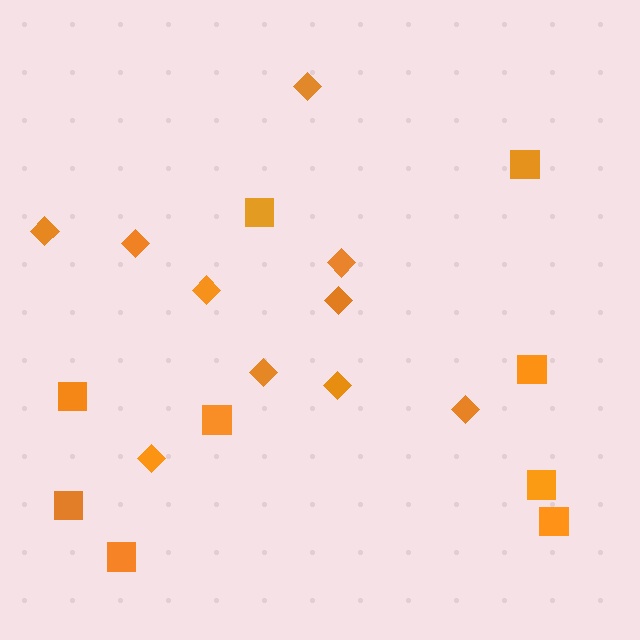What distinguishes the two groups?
There are 2 groups: one group of squares (9) and one group of diamonds (10).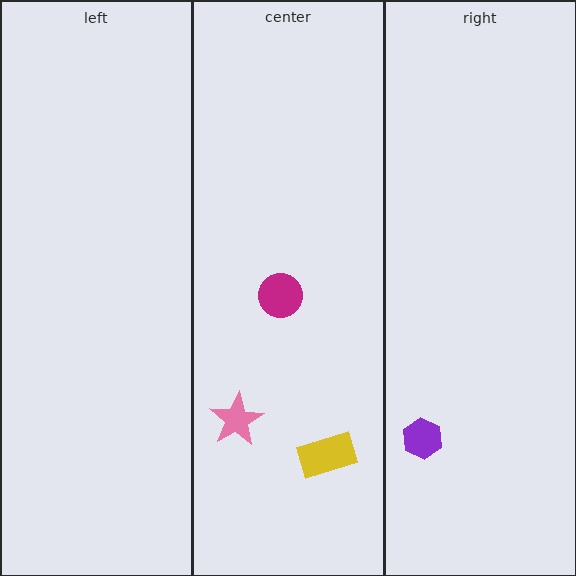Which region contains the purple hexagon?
The right region.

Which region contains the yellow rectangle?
The center region.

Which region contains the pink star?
The center region.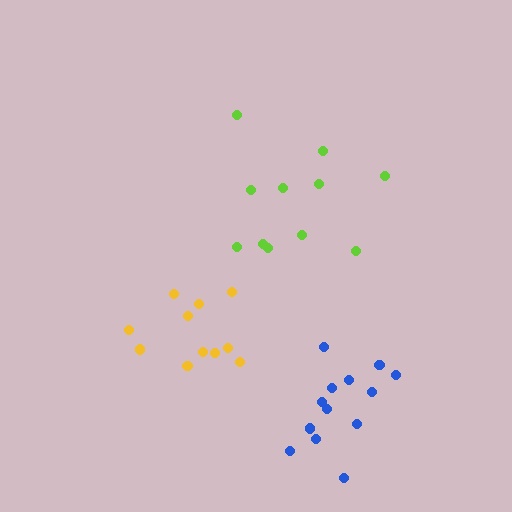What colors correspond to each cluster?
The clusters are colored: yellow, lime, blue.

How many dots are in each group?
Group 1: 11 dots, Group 2: 11 dots, Group 3: 13 dots (35 total).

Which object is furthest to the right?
The blue cluster is rightmost.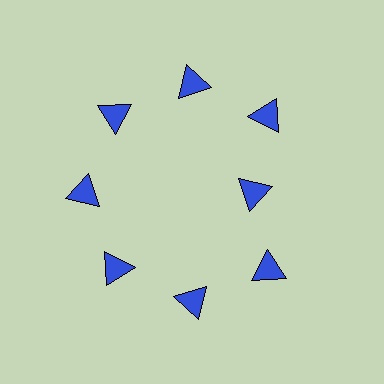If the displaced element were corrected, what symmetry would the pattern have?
It would have 8-fold rotational symmetry — the pattern would map onto itself every 45 degrees.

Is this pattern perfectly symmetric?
No. The 8 blue triangles are arranged in a ring, but one element near the 3 o'clock position is pulled inward toward the center, breaking the 8-fold rotational symmetry.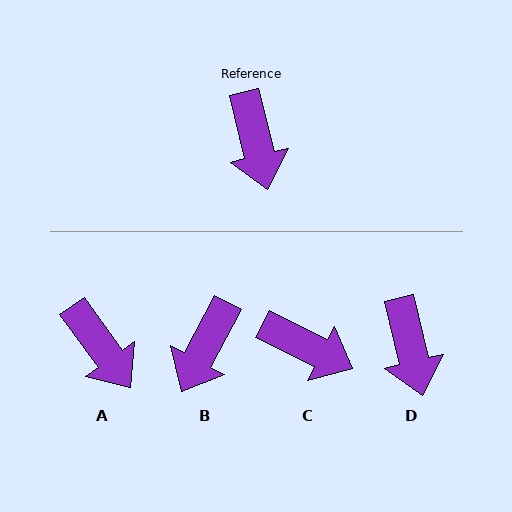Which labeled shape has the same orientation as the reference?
D.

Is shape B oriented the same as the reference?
No, it is off by about 41 degrees.